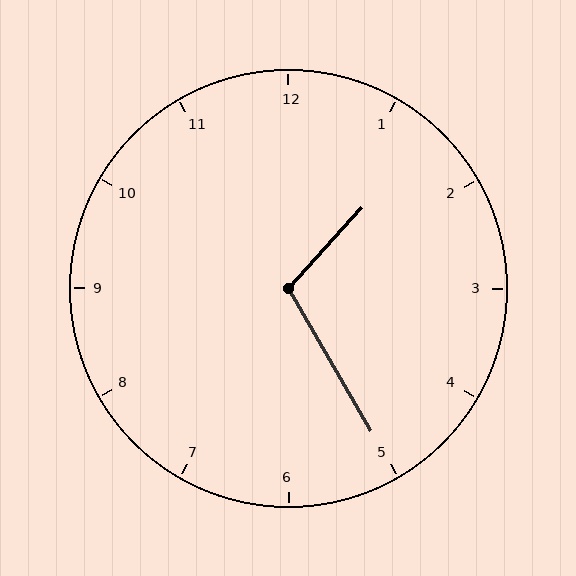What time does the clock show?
1:25.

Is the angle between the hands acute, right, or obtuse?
It is obtuse.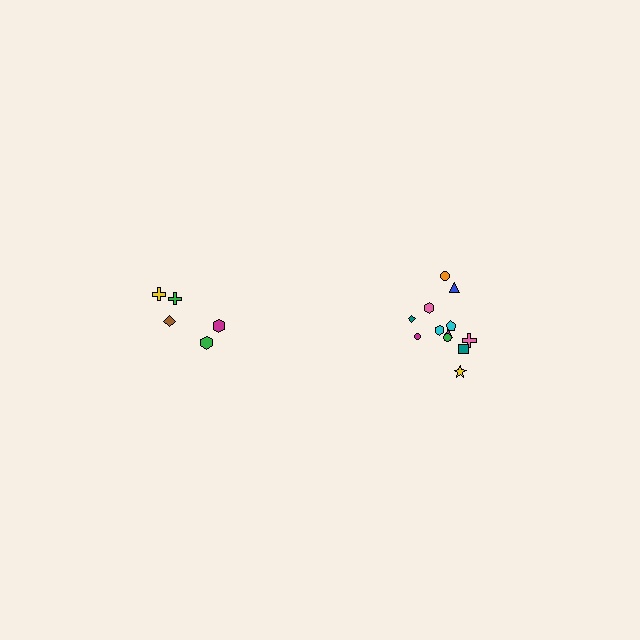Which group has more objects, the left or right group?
The right group.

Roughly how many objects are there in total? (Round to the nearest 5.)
Roughly 15 objects in total.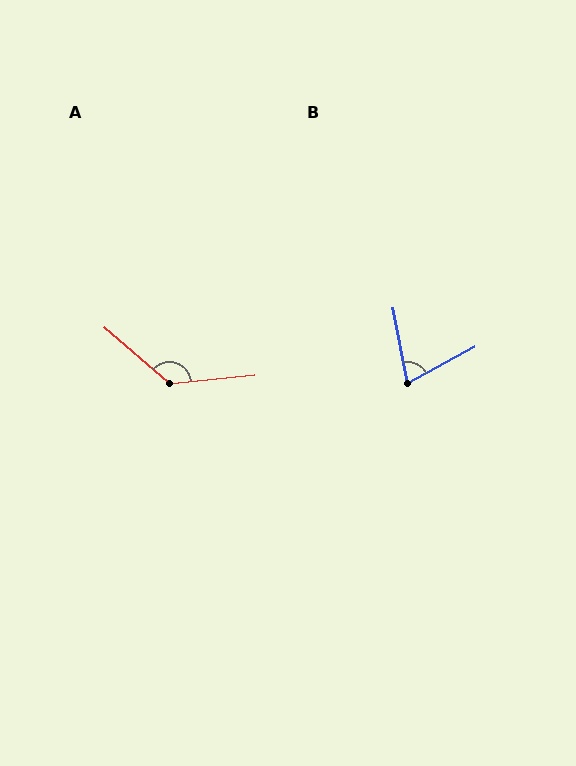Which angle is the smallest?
B, at approximately 72 degrees.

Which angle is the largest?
A, at approximately 133 degrees.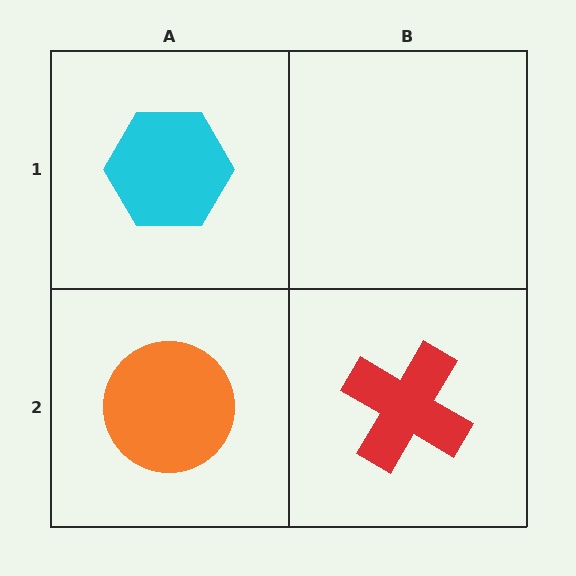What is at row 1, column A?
A cyan hexagon.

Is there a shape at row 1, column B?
No, that cell is empty.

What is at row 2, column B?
A red cross.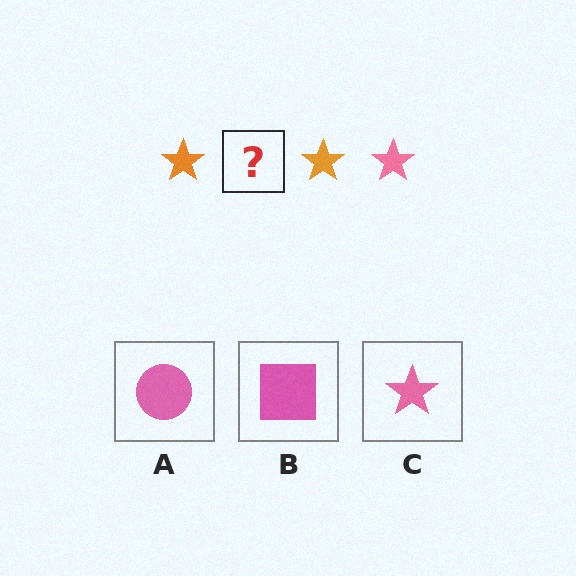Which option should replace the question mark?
Option C.